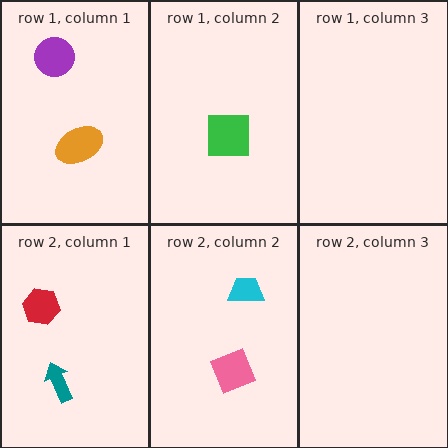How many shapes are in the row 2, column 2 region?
2.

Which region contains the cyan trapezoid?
The row 2, column 2 region.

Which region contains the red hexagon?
The row 2, column 1 region.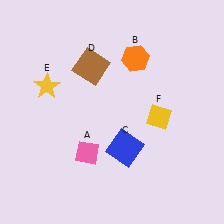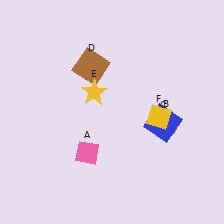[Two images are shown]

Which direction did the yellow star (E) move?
The yellow star (E) moved right.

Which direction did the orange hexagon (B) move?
The orange hexagon (B) moved down.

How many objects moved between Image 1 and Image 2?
3 objects moved between the two images.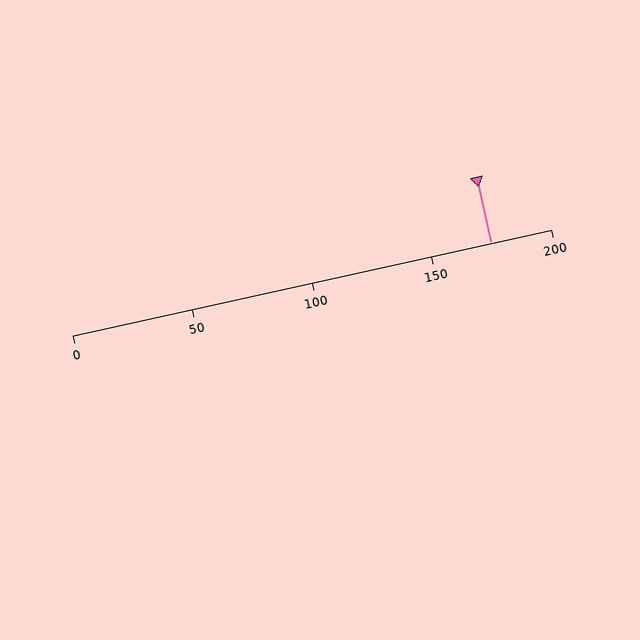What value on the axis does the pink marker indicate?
The marker indicates approximately 175.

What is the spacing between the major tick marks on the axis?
The major ticks are spaced 50 apart.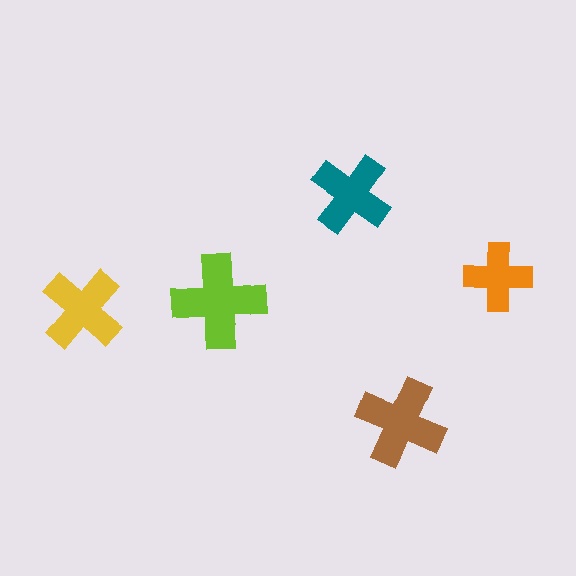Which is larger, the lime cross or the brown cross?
The lime one.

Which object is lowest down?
The brown cross is bottommost.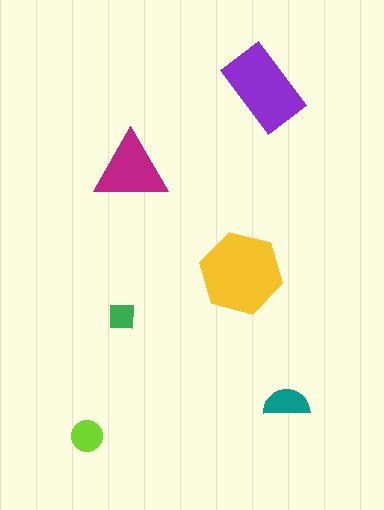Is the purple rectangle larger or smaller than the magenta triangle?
Larger.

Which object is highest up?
The purple rectangle is topmost.